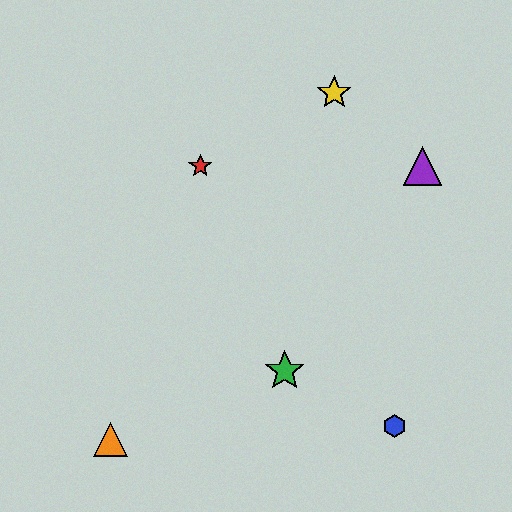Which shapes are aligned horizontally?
The red star, the purple triangle are aligned horizontally.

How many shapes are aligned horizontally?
2 shapes (the red star, the purple triangle) are aligned horizontally.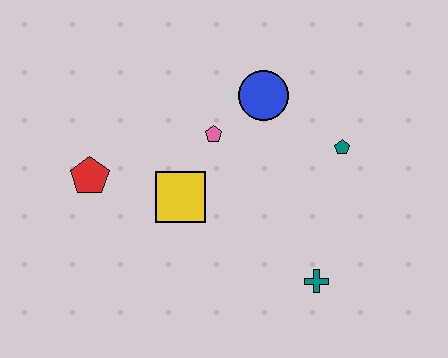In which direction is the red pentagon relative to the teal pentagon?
The red pentagon is to the left of the teal pentagon.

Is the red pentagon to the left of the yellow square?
Yes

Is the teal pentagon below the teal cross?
No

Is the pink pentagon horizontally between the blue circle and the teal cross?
No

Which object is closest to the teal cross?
The teal pentagon is closest to the teal cross.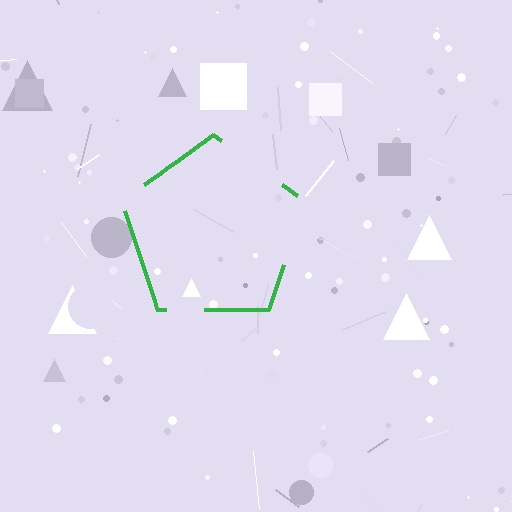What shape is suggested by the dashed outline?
The dashed outline suggests a pentagon.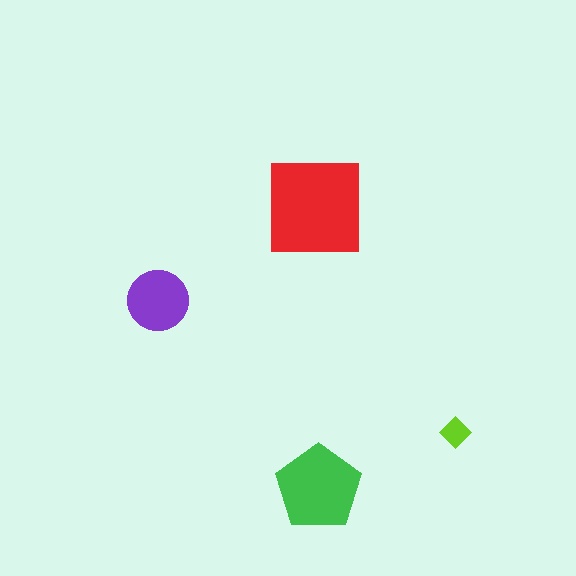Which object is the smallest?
The lime diamond.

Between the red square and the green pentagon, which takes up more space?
The red square.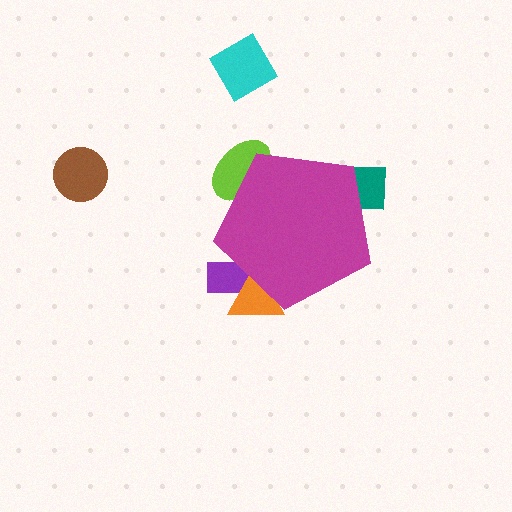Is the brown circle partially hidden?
No, the brown circle is fully visible.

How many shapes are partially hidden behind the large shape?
4 shapes are partially hidden.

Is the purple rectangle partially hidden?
Yes, the purple rectangle is partially hidden behind the magenta pentagon.